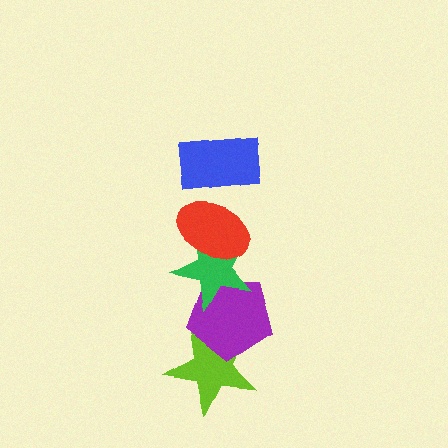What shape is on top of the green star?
The red ellipse is on top of the green star.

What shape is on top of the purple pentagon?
The green star is on top of the purple pentagon.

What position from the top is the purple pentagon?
The purple pentagon is 4th from the top.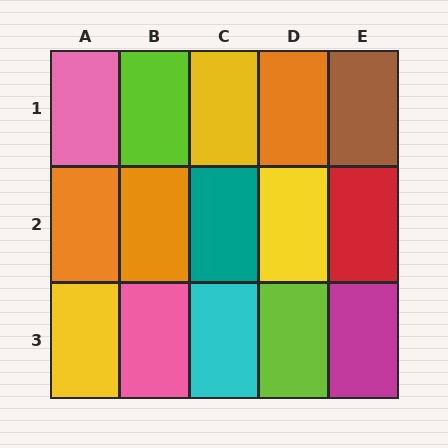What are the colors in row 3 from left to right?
Yellow, pink, cyan, lime, magenta.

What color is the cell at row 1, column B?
Lime.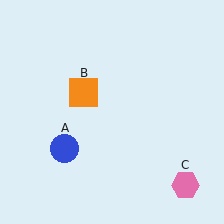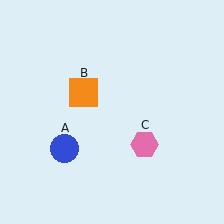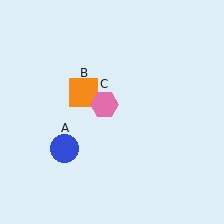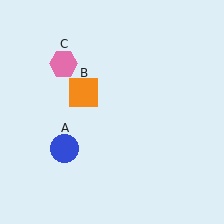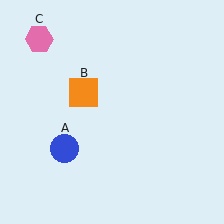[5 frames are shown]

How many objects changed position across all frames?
1 object changed position: pink hexagon (object C).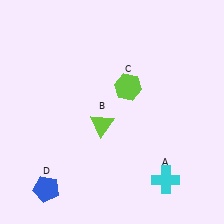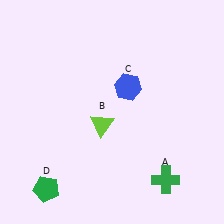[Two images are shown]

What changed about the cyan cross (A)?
In Image 1, A is cyan. In Image 2, it changed to green.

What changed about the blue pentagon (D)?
In Image 1, D is blue. In Image 2, it changed to green.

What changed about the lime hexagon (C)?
In Image 1, C is lime. In Image 2, it changed to blue.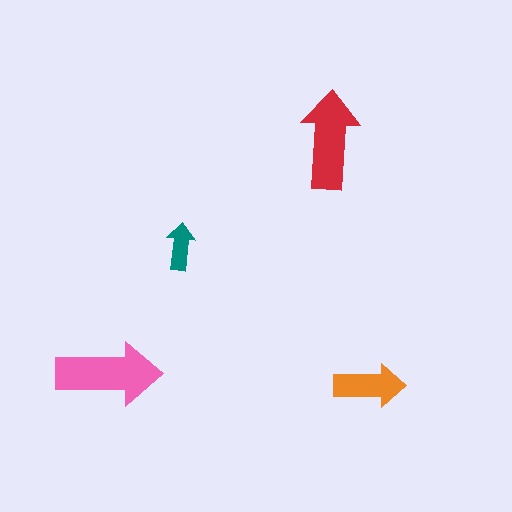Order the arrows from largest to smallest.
the pink one, the red one, the orange one, the teal one.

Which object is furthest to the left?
The pink arrow is leftmost.